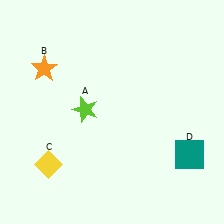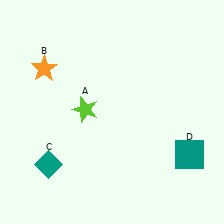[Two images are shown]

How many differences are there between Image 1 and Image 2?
There is 1 difference between the two images.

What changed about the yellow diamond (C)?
In Image 1, C is yellow. In Image 2, it changed to teal.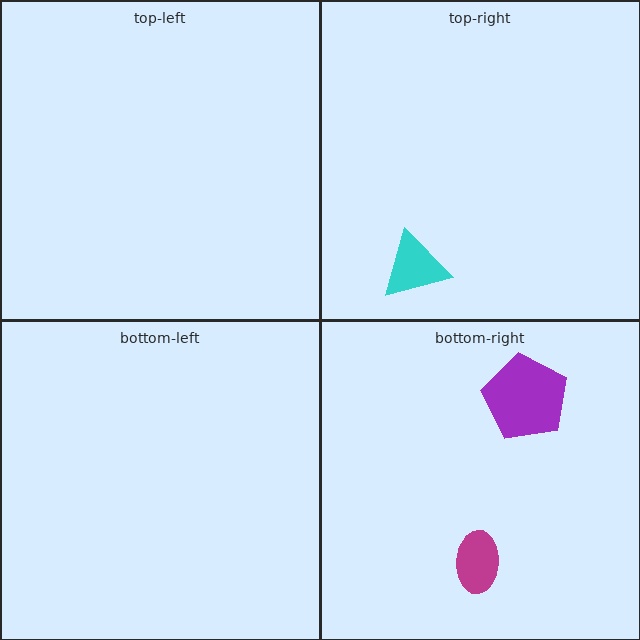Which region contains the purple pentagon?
The bottom-right region.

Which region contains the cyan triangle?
The top-right region.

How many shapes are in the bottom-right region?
2.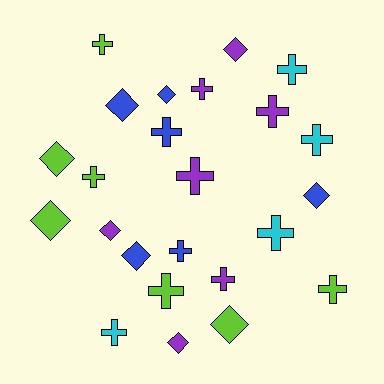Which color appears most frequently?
Lime, with 7 objects.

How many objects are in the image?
There are 24 objects.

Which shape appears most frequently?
Cross, with 14 objects.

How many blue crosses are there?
There are 2 blue crosses.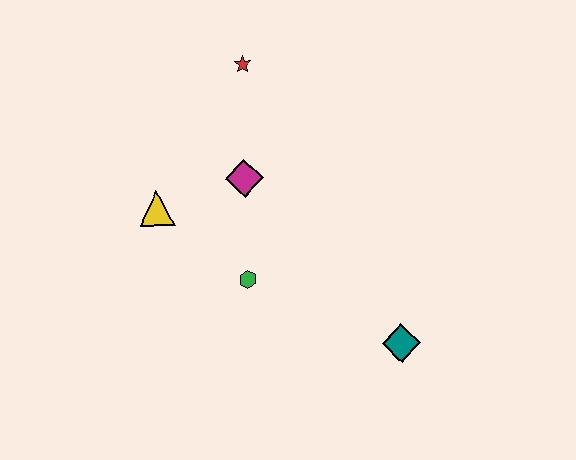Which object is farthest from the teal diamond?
The red star is farthest from the teal diamond.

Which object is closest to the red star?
The magenta diamond is closest to the red star.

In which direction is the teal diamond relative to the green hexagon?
The teal diamond is to the right of the green hexagon.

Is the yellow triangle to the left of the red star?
Yes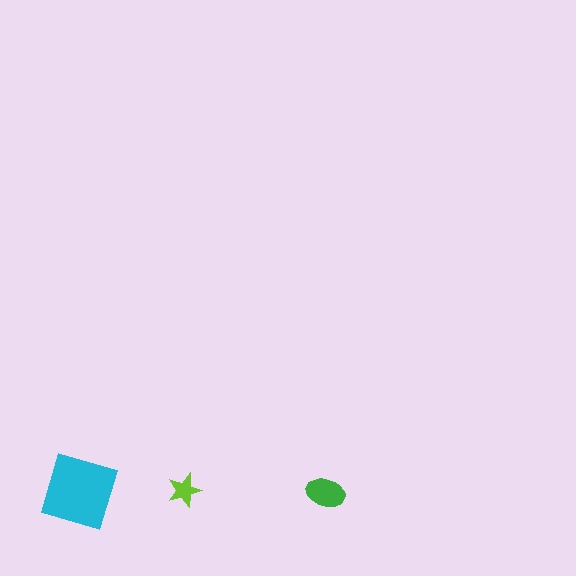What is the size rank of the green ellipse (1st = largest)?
2nd.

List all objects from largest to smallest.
The cyan square, the green ellipse, the lime star.